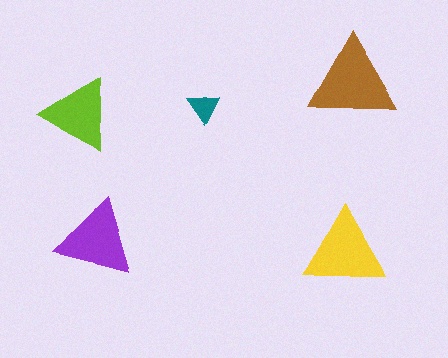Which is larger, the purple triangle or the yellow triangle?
The yellow one.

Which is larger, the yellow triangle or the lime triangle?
The yellow one.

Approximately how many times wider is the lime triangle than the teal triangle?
About 2 times wider.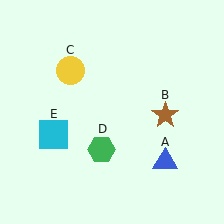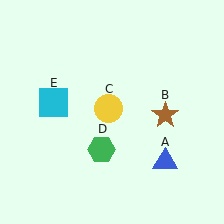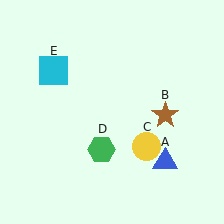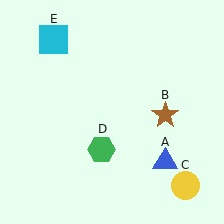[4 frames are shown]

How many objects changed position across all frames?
2 objects changed position: yellow circle (object C), cyan square (object E).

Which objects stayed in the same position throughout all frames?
Blue triangle (object A) and brown star (object B) and green hexagon (object D) remained stationary.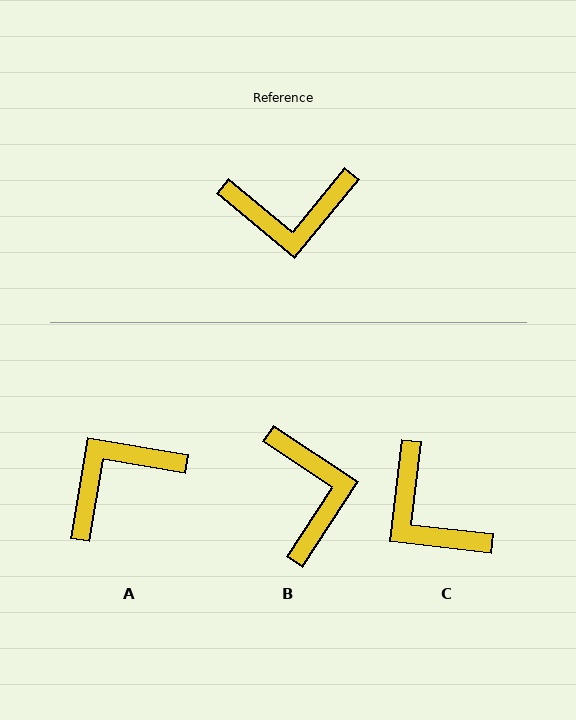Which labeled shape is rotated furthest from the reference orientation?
A, about 150 degrees away.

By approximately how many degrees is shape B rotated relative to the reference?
Approximately 96 degrees counter-clockwise.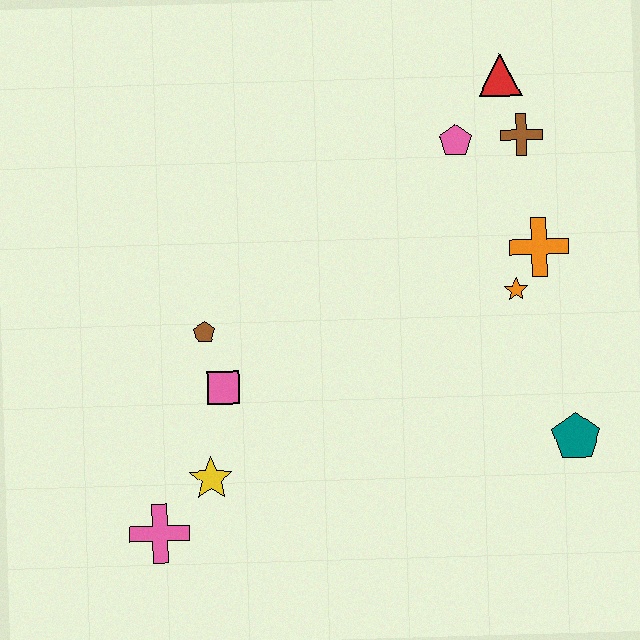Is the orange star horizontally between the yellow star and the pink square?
No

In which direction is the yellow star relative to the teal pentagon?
The yellow star is to the left of the teal pentagon.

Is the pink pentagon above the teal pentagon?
Yes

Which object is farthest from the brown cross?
The pink cross is farthest from the brown cross.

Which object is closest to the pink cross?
The yellow star is closest to the pink cross.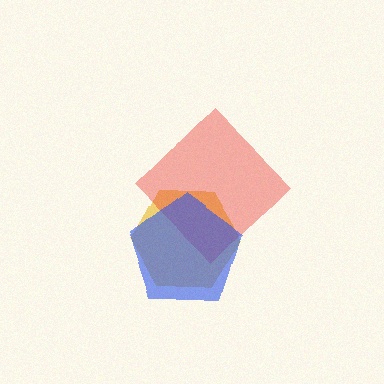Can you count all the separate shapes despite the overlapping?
Yes, there are 3 separate shapes.